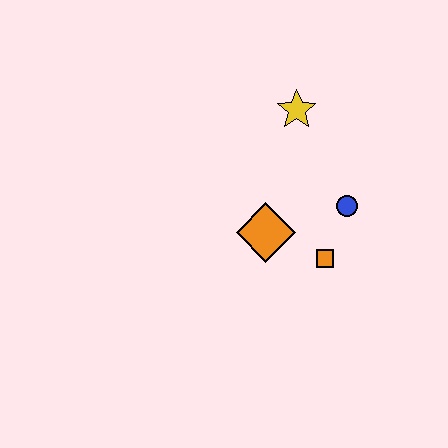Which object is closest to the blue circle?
The orange square is closest to the blue circle.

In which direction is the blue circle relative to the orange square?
The blue circle is above the orange square.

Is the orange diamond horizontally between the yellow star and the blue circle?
No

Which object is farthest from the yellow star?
The orange square is farthest from the yellow star.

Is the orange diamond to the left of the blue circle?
Yes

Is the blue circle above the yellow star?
No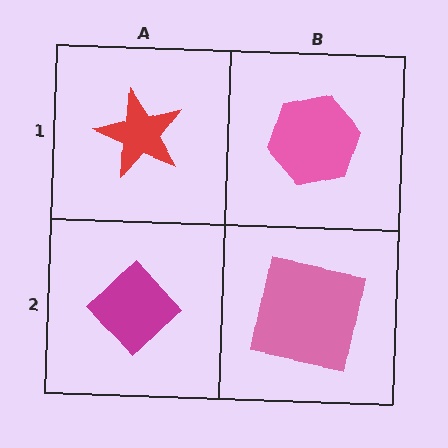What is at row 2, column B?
A pink square.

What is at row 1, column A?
A red star.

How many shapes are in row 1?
2 shapes.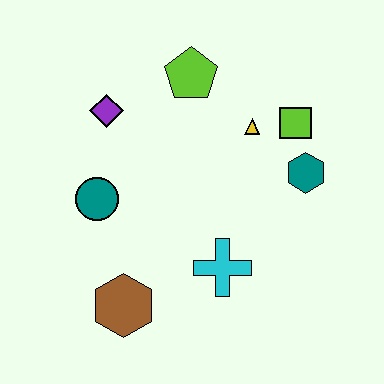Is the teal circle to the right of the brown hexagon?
No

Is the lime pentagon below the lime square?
No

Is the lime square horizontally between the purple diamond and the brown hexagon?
No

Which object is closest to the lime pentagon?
The yellow triangle is closest to the lime pentagon.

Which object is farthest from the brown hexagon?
The lime square is farthest from the brown hexagon.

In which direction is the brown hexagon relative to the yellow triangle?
The brown hexagon is below the yellow triangle.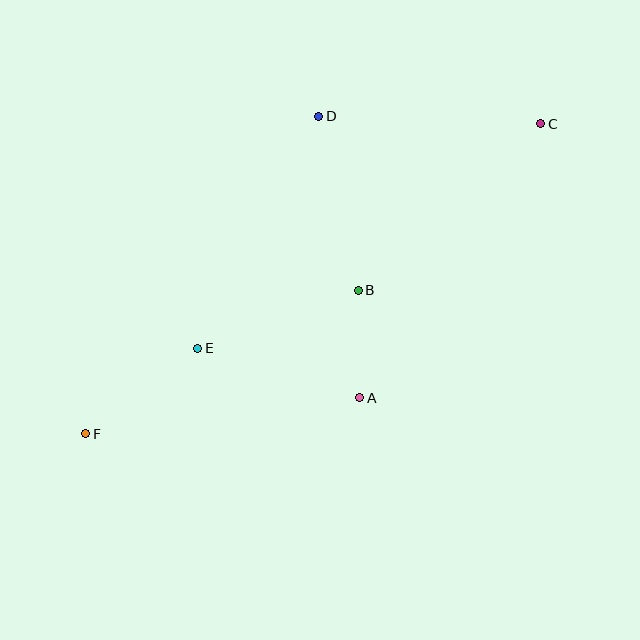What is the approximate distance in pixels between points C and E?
The distance between C and E is approximately 410 pixels.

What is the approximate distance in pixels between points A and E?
The distance between A and E is approximately 169 pixels.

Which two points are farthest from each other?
Points C and F are farthest from each other.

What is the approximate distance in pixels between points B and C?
The distance between B and C is approximately 247 pixels.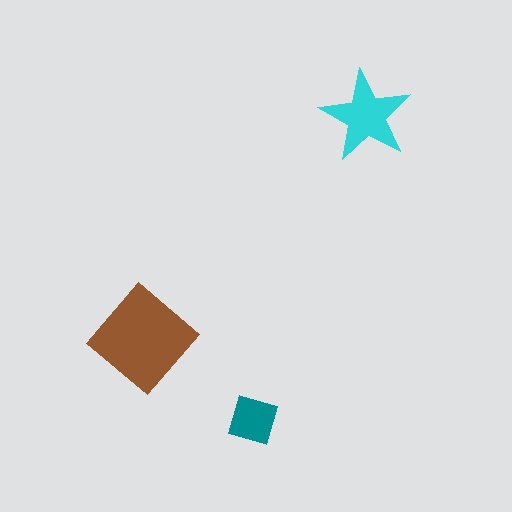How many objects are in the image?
There are 3 objects in the image.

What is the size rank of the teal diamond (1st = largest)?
3rd.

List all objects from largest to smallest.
The brown diamond, the cyan star, the teal diamond.